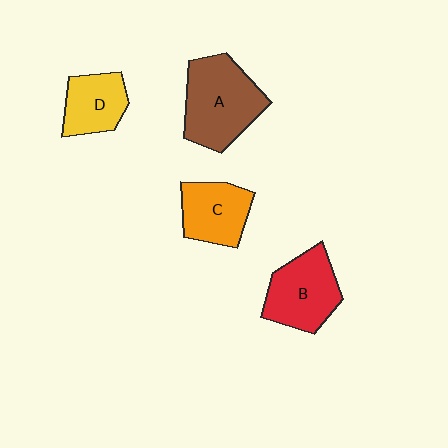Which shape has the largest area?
Shape A (brown).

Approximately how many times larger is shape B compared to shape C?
Approximately 1.2 times.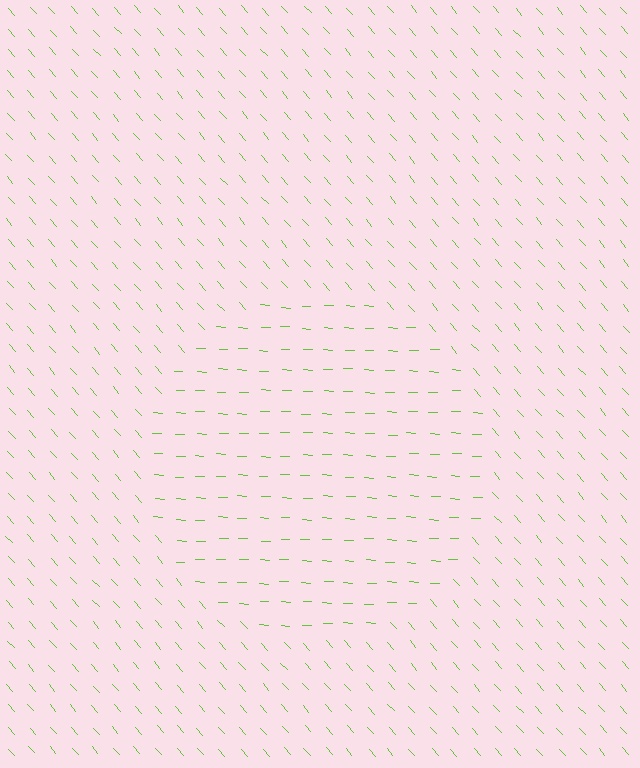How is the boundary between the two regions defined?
The boundary is defined purely by a change in line orientation (approximately 45 degrees difference). All lines are the same color and thickness.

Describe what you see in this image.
The image is filled with small lime line segments. A circle region in the image has lines oriented differently from the surrounding lines, creating a visible texture boundary.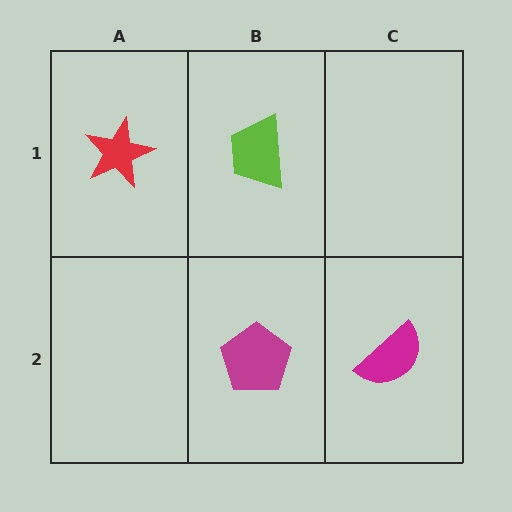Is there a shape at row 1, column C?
No, that cell is empty.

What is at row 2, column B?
A magenta pentagon.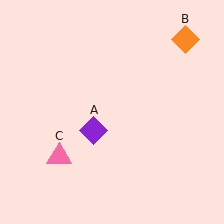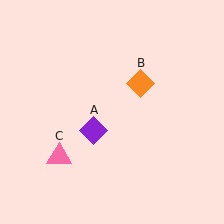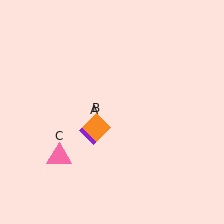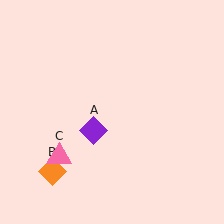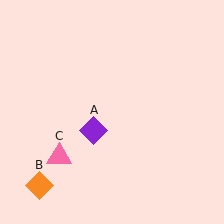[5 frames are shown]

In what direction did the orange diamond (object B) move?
The orange diamond (object B) moved down and to the left.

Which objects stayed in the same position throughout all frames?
Purple diamond (object A) and pink triangle (object C) remained stationary.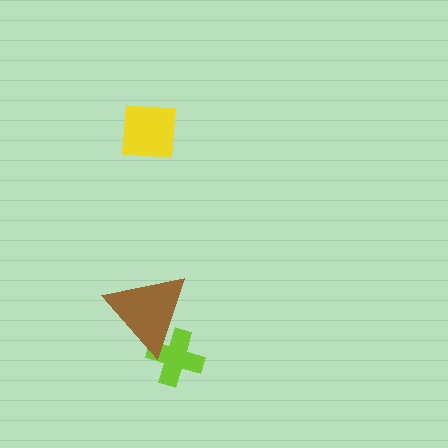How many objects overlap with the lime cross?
1 object overlaps with the lime cross.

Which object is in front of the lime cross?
The brown triangle is in front of the lime cross.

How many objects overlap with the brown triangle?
1 object overlaps with the brown triangle.